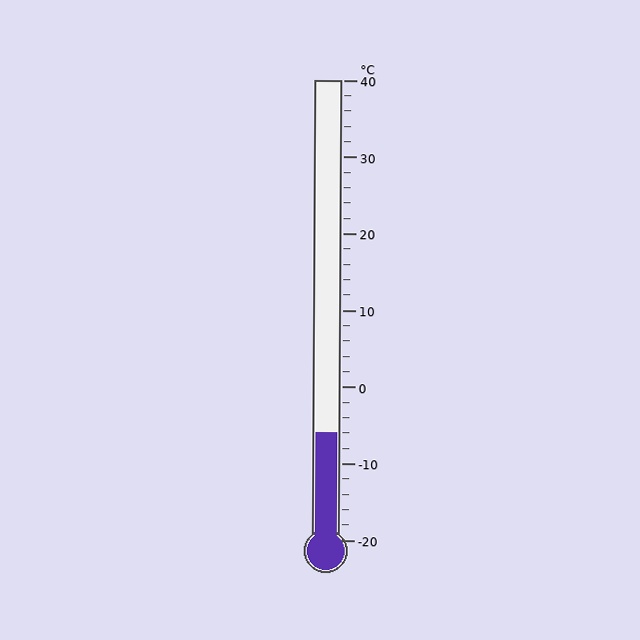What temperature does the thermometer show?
The thermometer shows approximately -6°C.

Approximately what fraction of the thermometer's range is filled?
The thermometer is filled to approximately 25% of its range.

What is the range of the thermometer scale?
The thermometer scale ranges from -20°C to 40°C.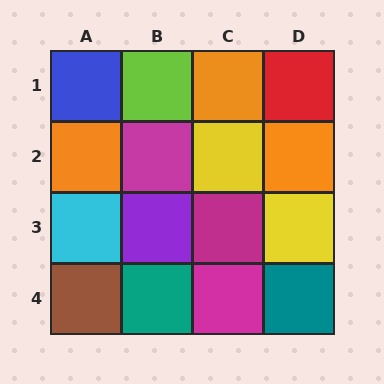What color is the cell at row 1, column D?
Red.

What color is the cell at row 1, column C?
Orange.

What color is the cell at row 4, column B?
Teal.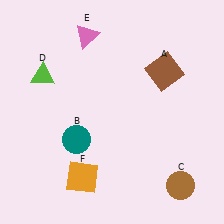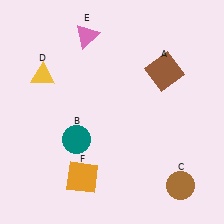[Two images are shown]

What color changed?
The triangle (D) changed from lime in Image 1 to yellow in Image 2.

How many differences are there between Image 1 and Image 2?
There is 1 difference between the two images.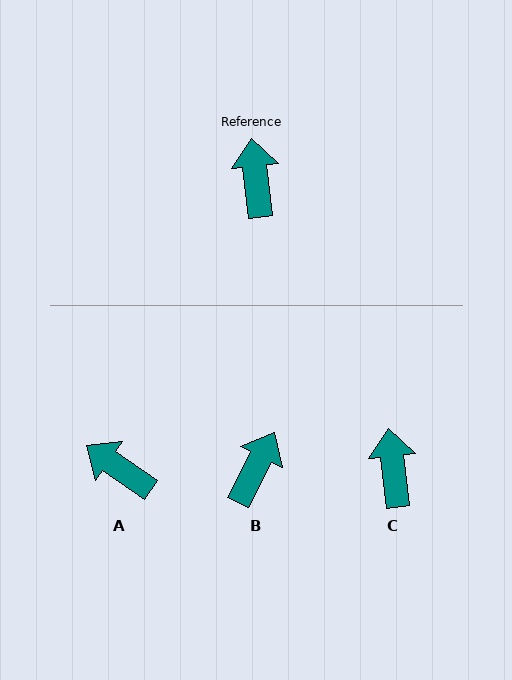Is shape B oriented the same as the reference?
No, it is off by about 34 degrees.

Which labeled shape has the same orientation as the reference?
C.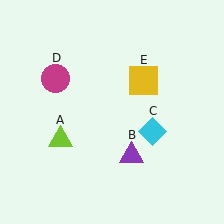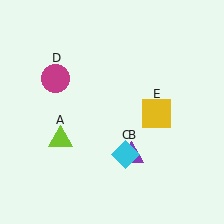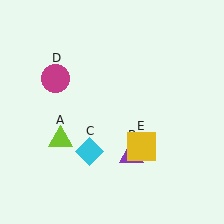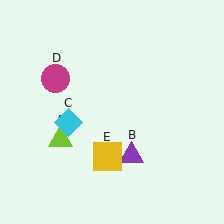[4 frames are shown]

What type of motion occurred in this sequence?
The cyan diamond (object C), yellow square (object E) rotated clockwise around the center of the scene.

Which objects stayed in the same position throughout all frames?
Lime triangle (object A) and purple triangle (object B) and magenta circle (object D) remained stationary.